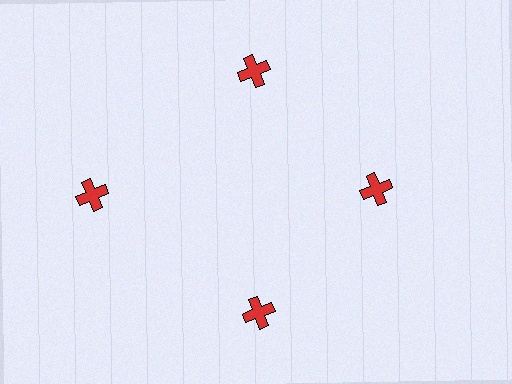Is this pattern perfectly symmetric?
No. The 4 red crosses are arranged in a ring, but one element near the 9 o'clock position is pushed outward from the center, breaking the 4-fold rotational symmetry.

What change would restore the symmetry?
The symmetry would be restored by moving it inward, back onto the ring so that all 4 crosses sit at equal angles and equal distance from the center.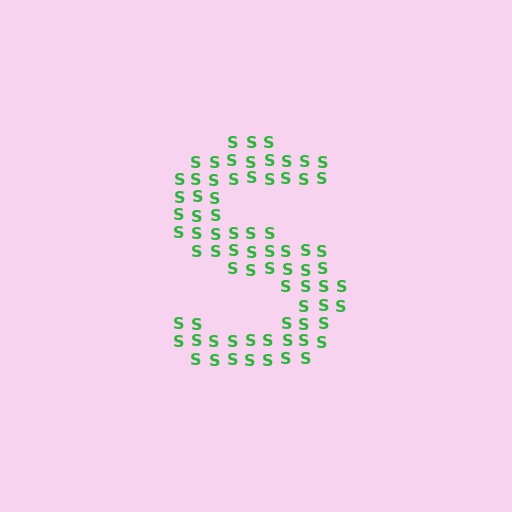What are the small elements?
The small elements are letter S's.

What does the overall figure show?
The overall figure shows the letter S.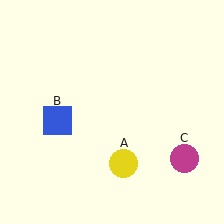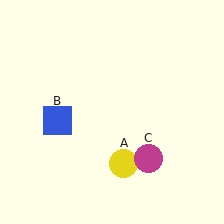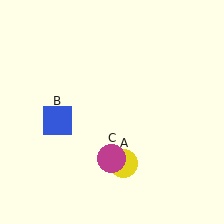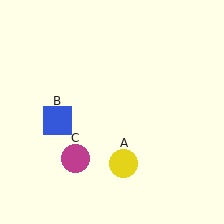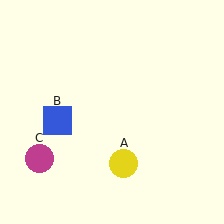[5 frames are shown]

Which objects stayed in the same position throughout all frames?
Yellow circle (object A) and blue square (object B) remained stationary.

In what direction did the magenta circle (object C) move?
The magenta circle (object C) moved left.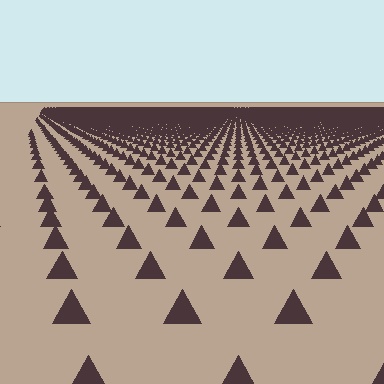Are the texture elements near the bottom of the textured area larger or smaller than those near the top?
Larger. Near the bottom, elements are closer to the viewer and appear at a bigger on-screen size.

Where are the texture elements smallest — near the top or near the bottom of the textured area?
Near the top.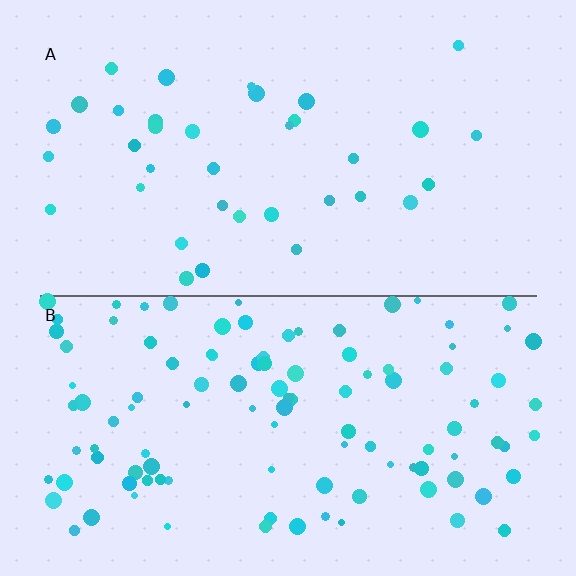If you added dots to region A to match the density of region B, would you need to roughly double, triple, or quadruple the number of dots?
Approximately triple.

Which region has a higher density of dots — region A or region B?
B (the bottom).